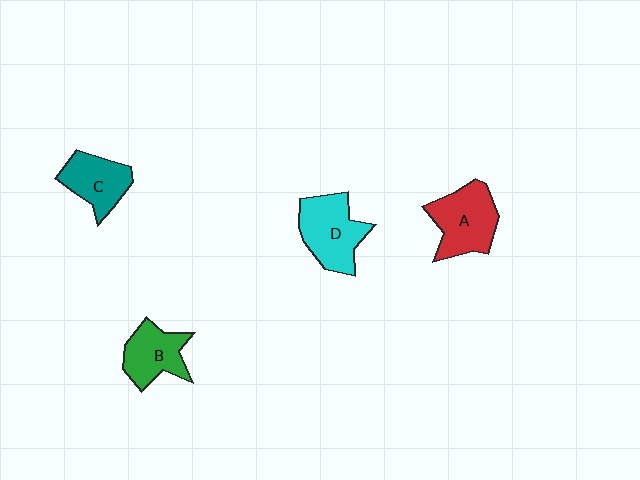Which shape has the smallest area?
Shape C (teal).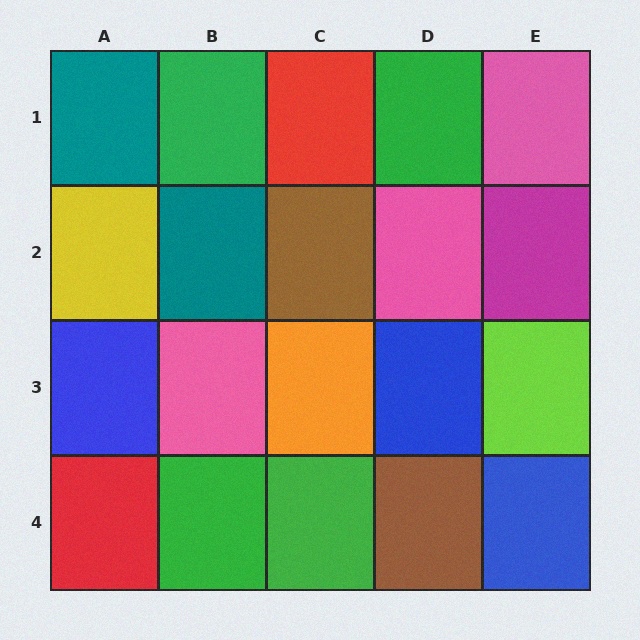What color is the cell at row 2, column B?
Teal.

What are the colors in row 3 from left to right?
Blue, pink, orange, blue, lime.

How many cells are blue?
3 cells are blue.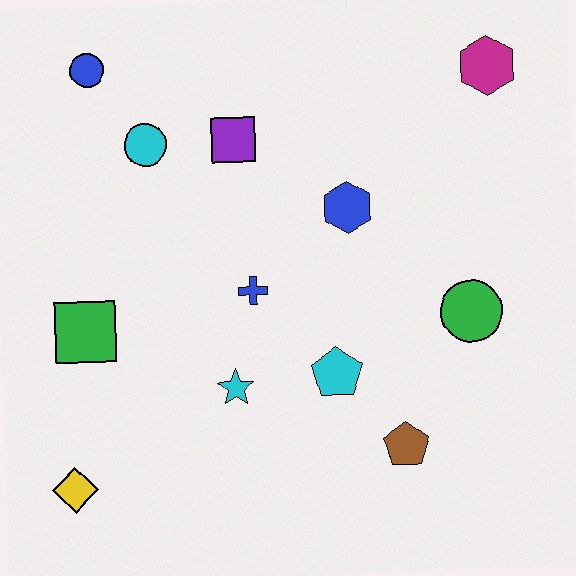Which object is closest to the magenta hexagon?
The blue hexagon is closest to the magenta hexagon.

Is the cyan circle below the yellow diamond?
No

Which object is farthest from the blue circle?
The brown pentagon is farthest from the blue circle.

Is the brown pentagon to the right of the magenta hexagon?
No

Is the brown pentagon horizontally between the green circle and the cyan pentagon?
Yes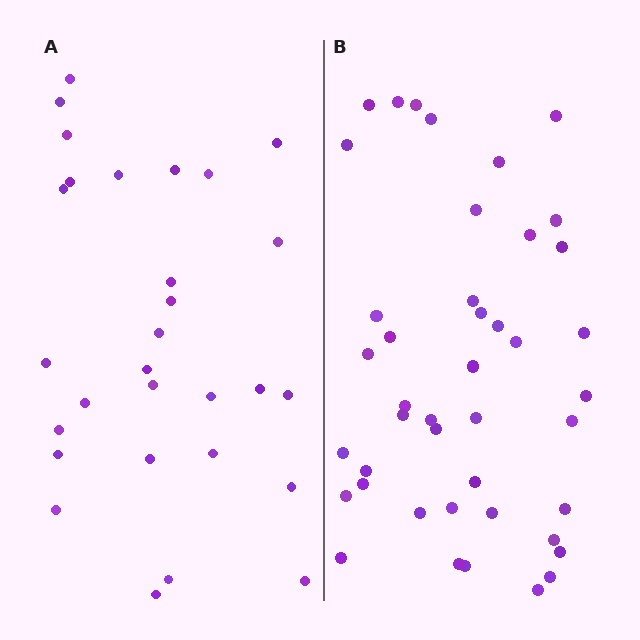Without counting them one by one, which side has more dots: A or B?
Region B (the right region) has more dots.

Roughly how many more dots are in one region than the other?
Region B has approximately 15 more dots than region A.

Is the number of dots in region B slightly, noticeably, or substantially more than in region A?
Region B has substantially more. The ratio is roughly 1.5 to 1.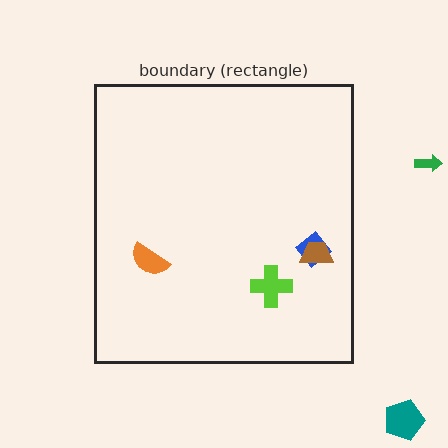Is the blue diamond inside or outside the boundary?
Inside.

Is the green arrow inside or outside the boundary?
Outside.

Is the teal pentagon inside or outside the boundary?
Outside.